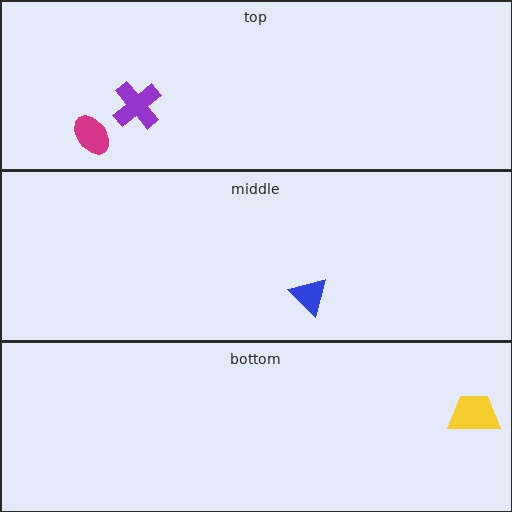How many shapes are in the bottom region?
1.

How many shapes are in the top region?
2.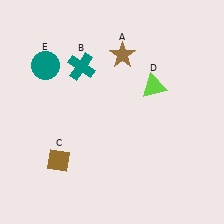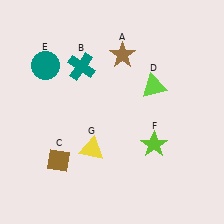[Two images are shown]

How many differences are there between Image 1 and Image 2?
There are 2 differences between the two images.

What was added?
A lime star (F), a yellow triangle (G) were added in Image 2.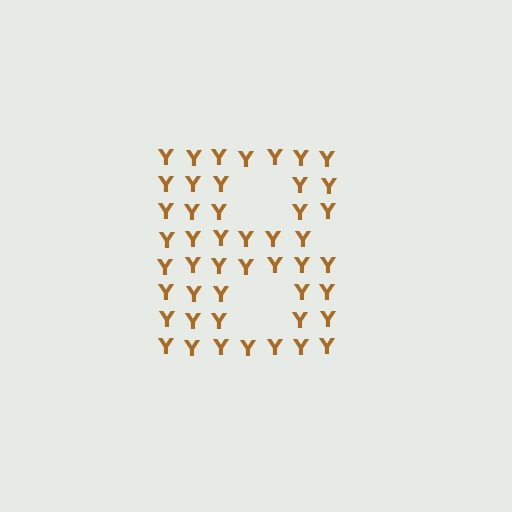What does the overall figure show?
The overall figure shows the letter B.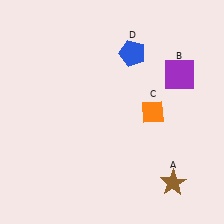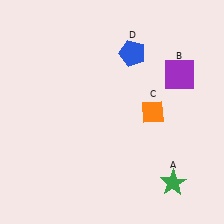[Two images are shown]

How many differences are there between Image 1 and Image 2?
There is 1 difference between the two images.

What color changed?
The star (A) changed from brown in Image 1 to green in Image 2.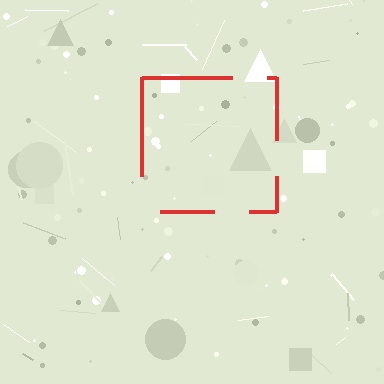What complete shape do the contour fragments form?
The contour fragments form a square.